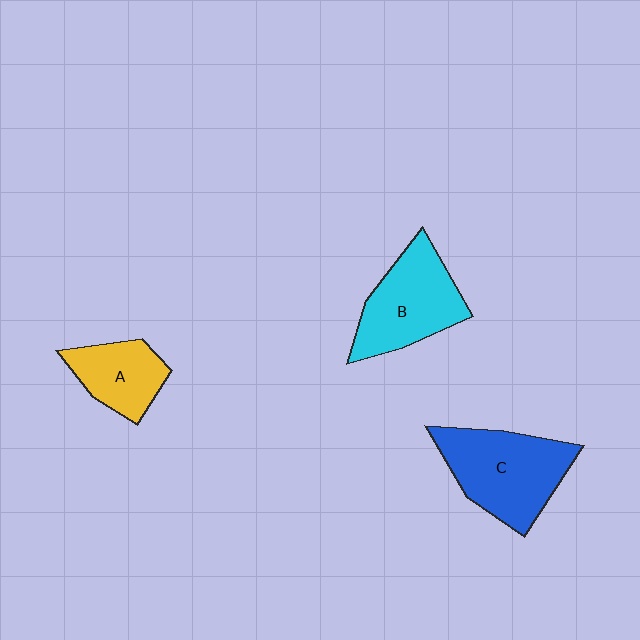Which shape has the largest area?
Shape C (blue).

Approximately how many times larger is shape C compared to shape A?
Approximately 1.7 times.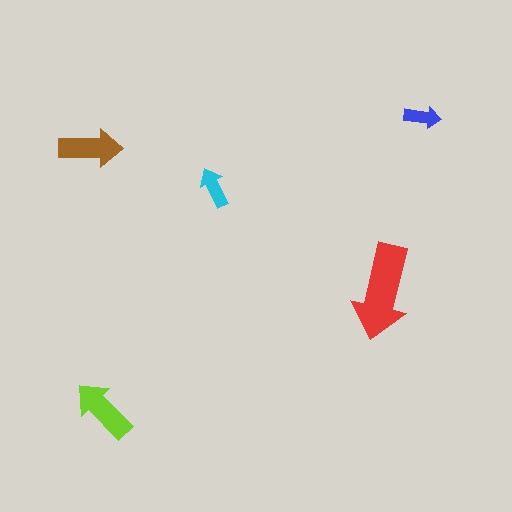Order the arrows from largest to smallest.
the red one, the lime one, the brown one, the cyan one, the blue one.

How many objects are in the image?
There are 5 objects in the image.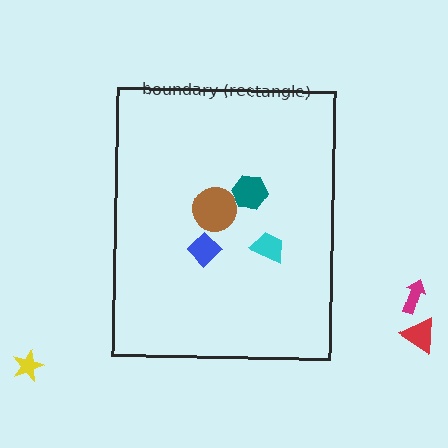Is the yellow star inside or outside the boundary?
Outside.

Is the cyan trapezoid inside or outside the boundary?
Inside.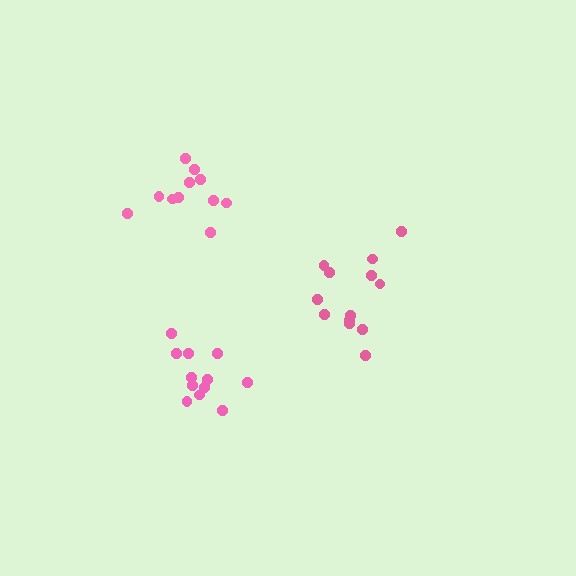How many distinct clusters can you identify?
There are 3 distinct clusters.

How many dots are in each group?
Group 1: 11 dots, Group 2: 13 dots, Group 3: 12 dots (36 total).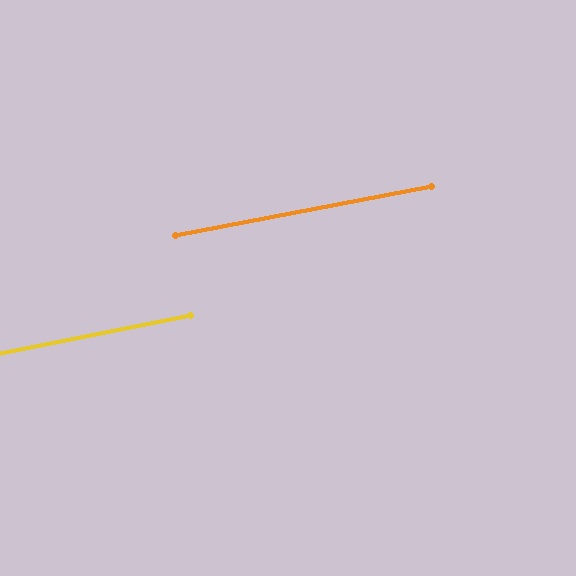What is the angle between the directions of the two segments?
Approximately 1 degree.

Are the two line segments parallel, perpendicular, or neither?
Parallel — their directions differ by only 0.6°.